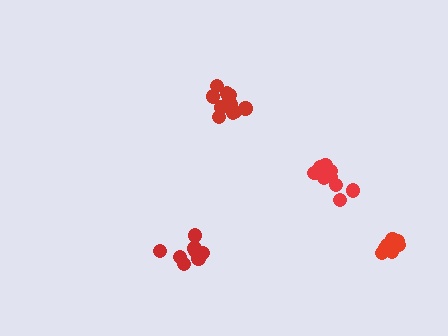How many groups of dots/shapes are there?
There are 4 groups.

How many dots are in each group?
Group 1: 11 dots, Group 2: 10 dots, Group 3: 9 dots, Group 4: 11 dots (41 total).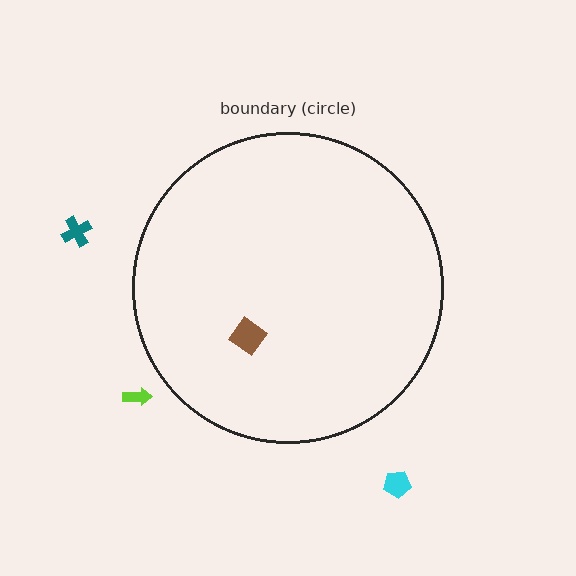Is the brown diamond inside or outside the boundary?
Inside.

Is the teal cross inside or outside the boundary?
Outside.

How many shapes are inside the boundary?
1 inside, 3 outside.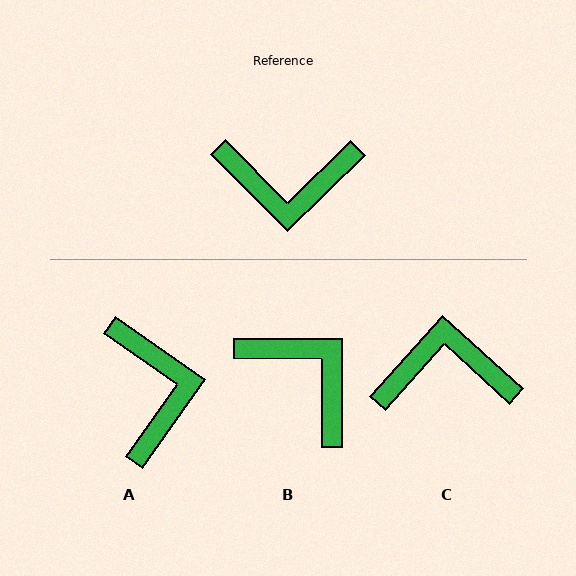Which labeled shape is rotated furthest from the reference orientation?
C, about 177 degrees away.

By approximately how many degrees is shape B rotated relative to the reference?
Approximately 135 degrees counter-clockwise.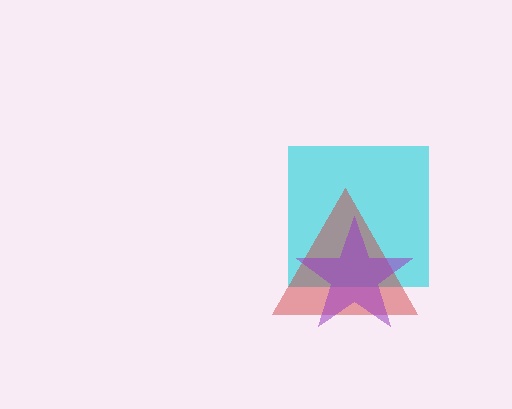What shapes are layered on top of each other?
The layered shapes are: a cyan square, a red triangle, a purple star.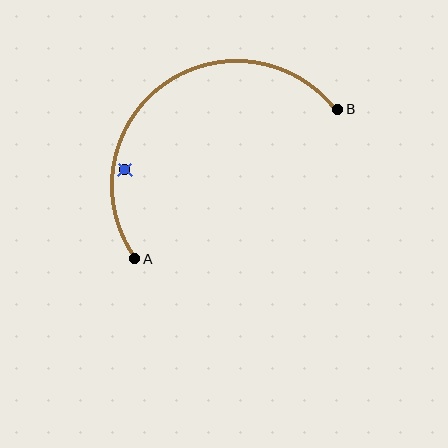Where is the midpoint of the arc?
The arc midpoint is the point on the curve farthest from the straight line joining A and B. It sits above and to the left of that line.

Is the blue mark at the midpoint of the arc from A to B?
No — the blue mark does not lie on the arc at all. It sits slightly inside the curve.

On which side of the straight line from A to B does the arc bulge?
The arc bulges above and to the left of the straight line connecting A and B.